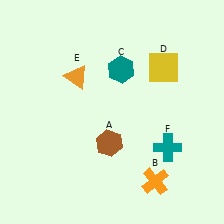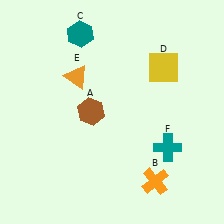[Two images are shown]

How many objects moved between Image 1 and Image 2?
2 objects moved between the two images.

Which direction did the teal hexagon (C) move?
The teal hexagon (C) moved left.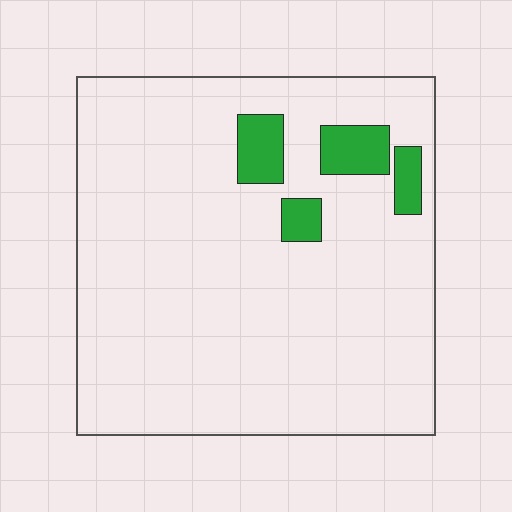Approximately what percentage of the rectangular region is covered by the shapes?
Approximately 10%.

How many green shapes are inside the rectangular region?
4.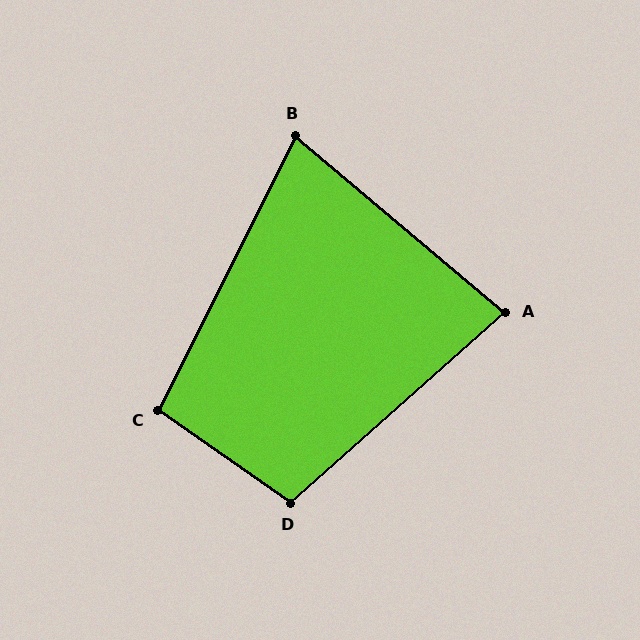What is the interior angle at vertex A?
Approximately 82 degrees (acute).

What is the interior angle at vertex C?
Approximately 98 degrees (obtuse).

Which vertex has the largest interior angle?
D, at approximately 103 degrees.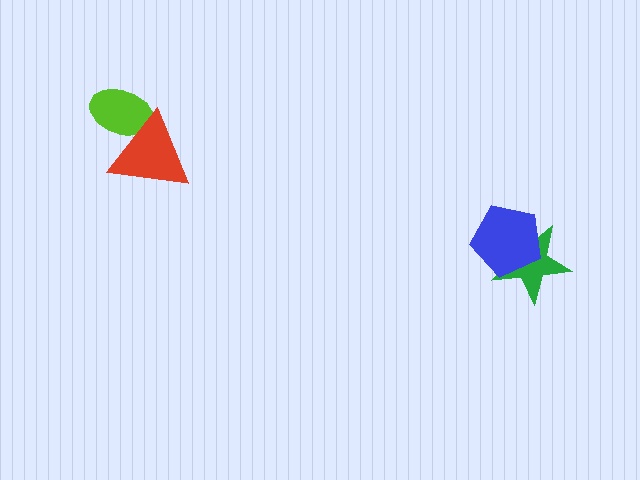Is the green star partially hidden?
Yes, it is partially covered by another shape.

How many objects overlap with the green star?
1 object overlaps with the green star.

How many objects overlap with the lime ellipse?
1 object overlaps with the lime ellipse.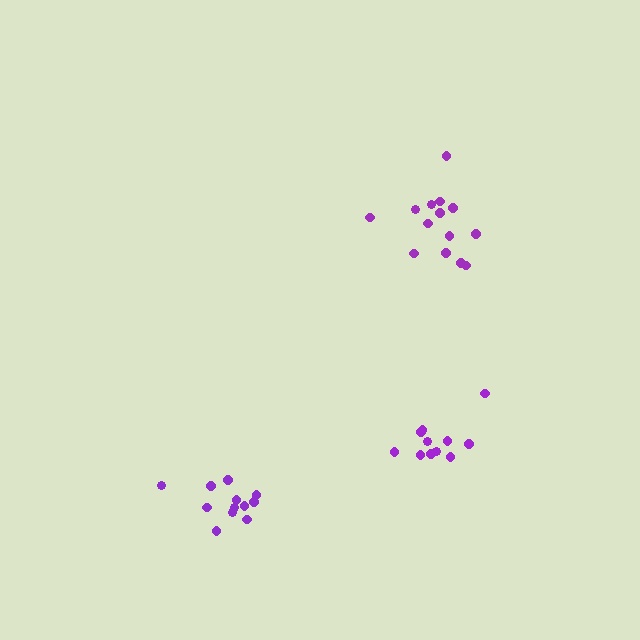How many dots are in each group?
Group 1: 11 dots, Group 2: 14 dots, Group 3: 12 dots (37 total).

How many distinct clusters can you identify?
There are 3 distinct clusters.